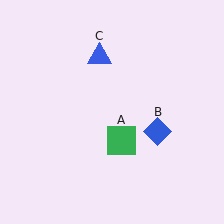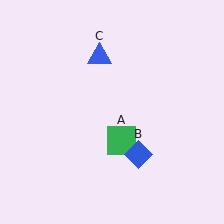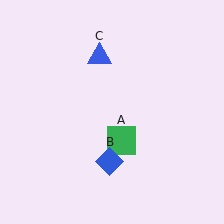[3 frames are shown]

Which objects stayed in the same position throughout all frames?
Green square (object A) and blue triangle (object C) remained stationary.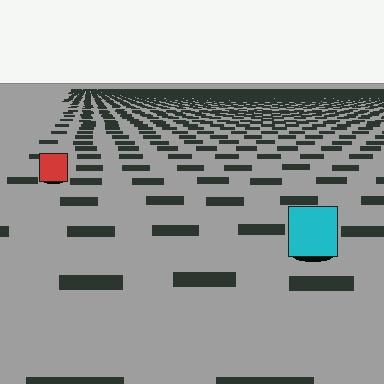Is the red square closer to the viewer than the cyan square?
No. The cyan square is closer — you can tell from the texture gradient: the ground texture is coarser near it.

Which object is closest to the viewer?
The cyan square is closest. The texture marks near it are larger and more spread out.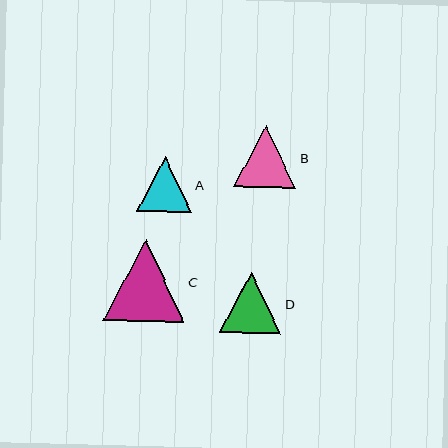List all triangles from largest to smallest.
From largest to smallest: C, B, D, A.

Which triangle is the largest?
Triangle C is the largest with a size of approximately 81 pixels.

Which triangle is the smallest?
Triangle A is the smallest with a size of approximately 55 pixels.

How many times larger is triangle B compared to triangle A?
Triangle B is approximately 1.1 times the size of triangle A.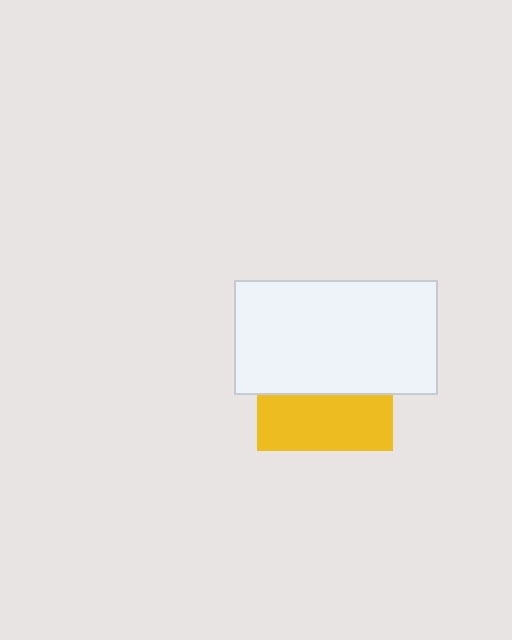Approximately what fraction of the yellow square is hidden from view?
Roughly 59% of the yellow square is hidden behind the white rectangle.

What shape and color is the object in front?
The object in front is a white rectangle.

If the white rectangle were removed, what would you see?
You would see the complete yellow square.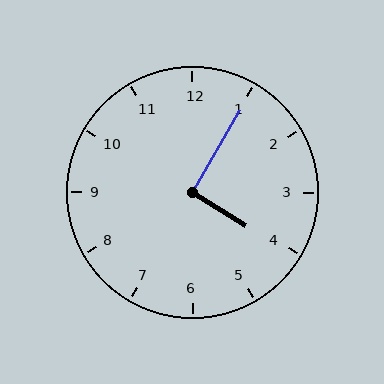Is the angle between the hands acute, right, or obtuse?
It is right.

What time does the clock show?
4:05.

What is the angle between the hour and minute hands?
Approximately 92 degrees.